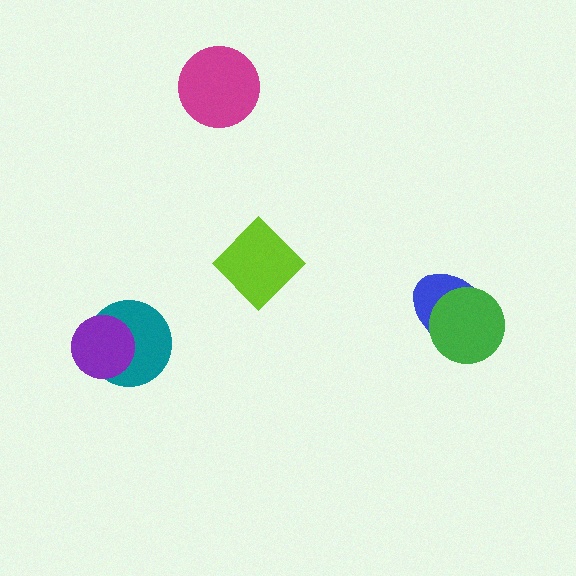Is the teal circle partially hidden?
Yes, it is partially covered by another shape.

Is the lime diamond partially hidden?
No, no other shape covers it.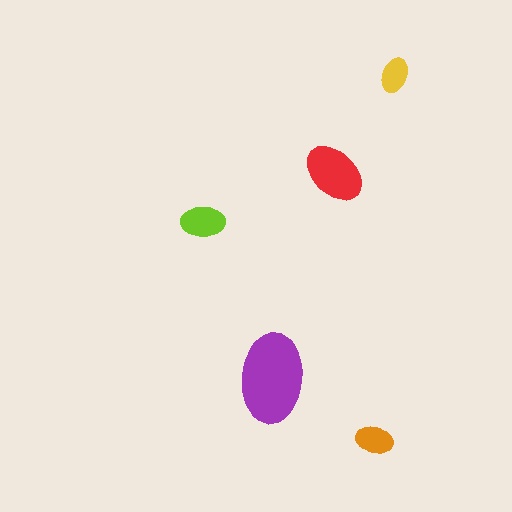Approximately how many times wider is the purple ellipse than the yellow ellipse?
About 2.5 times wider.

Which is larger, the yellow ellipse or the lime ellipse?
The lime one.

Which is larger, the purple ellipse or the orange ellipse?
The purple one.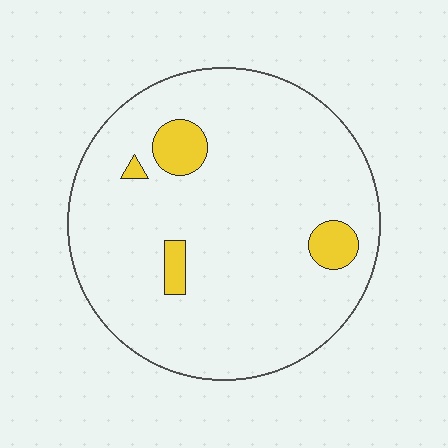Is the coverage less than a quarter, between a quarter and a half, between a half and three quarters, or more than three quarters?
Less than a quarter.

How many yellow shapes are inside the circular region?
4.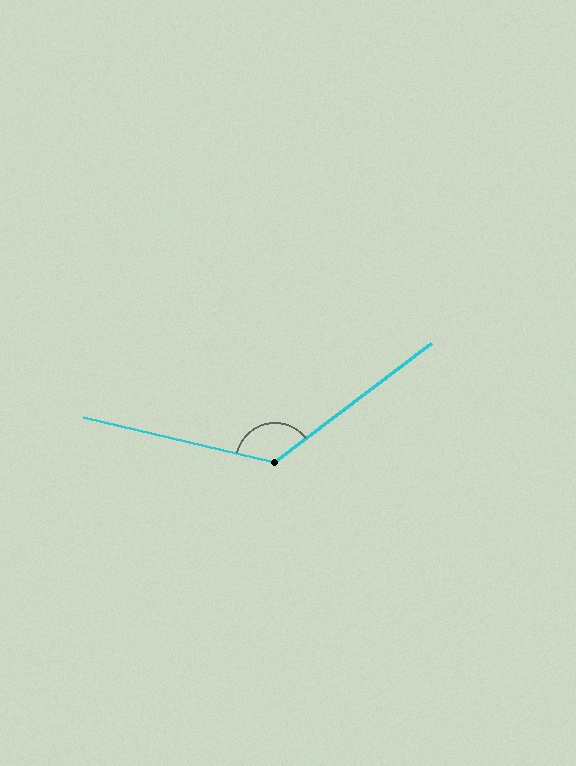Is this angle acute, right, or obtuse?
It is obtuse.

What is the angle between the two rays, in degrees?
Approximately 130 degrees.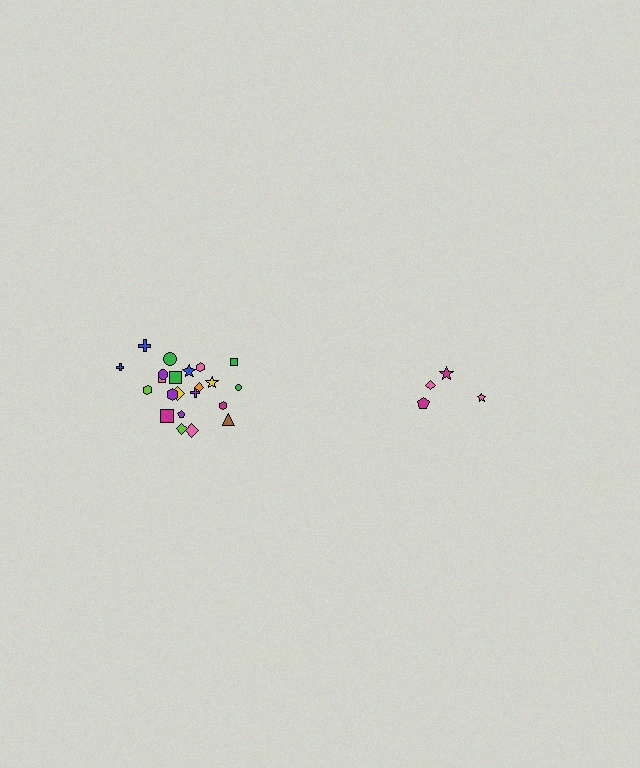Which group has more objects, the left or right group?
The left group.